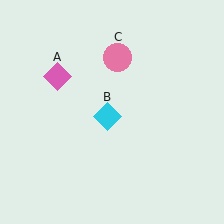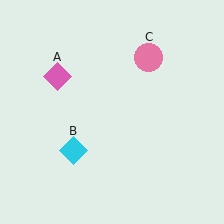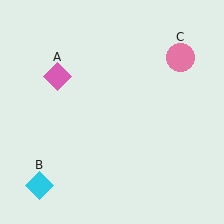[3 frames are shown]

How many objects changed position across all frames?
2 objects changed position: cyan diamond (object B), pink circle (object C).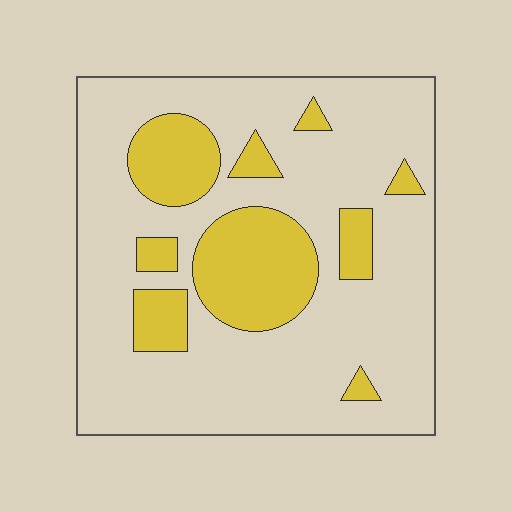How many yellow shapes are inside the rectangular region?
9.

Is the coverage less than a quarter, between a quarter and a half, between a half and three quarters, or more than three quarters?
Less than a quarter.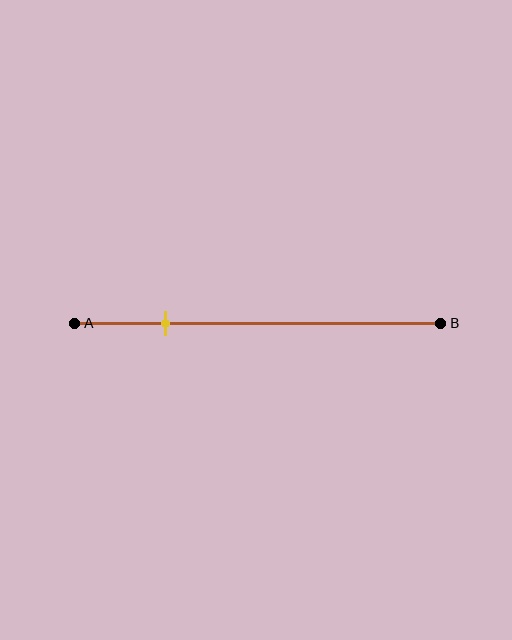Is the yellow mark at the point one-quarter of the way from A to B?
Yes, the mark is approximately at the one-quarter point.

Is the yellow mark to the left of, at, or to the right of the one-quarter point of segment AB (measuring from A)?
The yellow mark is approximately at the one-quarter point of segment AB.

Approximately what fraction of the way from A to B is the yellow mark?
The yellow mark is approximately 25% of the way from A to B.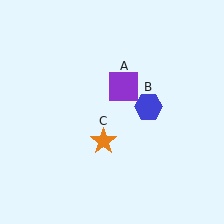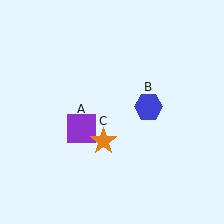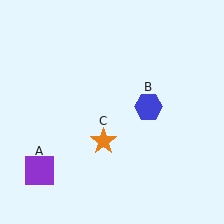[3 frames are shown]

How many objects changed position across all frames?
1 object changed position: purple square (object A).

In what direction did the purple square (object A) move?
The purple square (object A) moved down and to the left.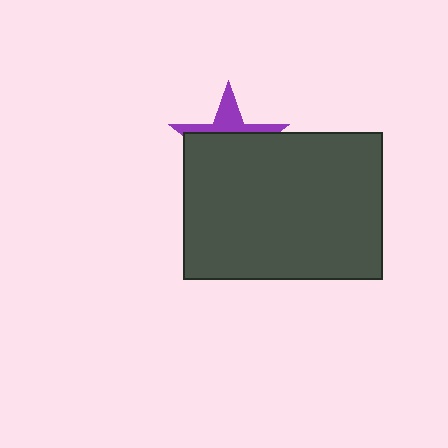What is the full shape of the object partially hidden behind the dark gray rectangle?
The partially hidden object is a purple star.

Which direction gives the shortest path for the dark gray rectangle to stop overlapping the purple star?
Moving down gives the shortest separation.